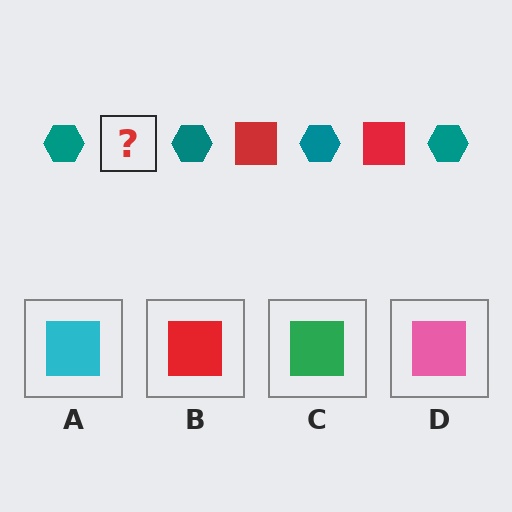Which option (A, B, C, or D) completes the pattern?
B.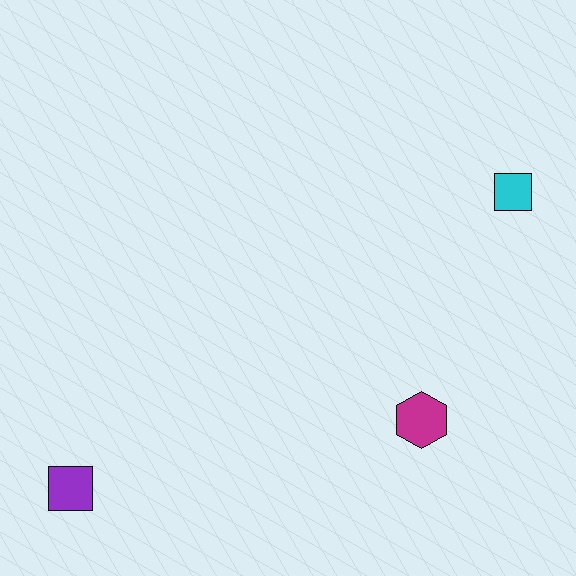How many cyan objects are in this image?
There is 1 cyan object.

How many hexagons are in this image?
There is 1 hexagon.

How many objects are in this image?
There are 3 objects.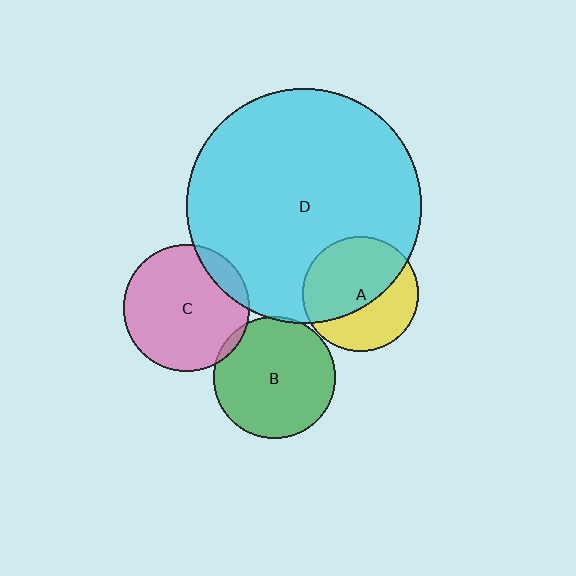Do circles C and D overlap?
Yes.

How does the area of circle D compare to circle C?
Approximately 3.5 times.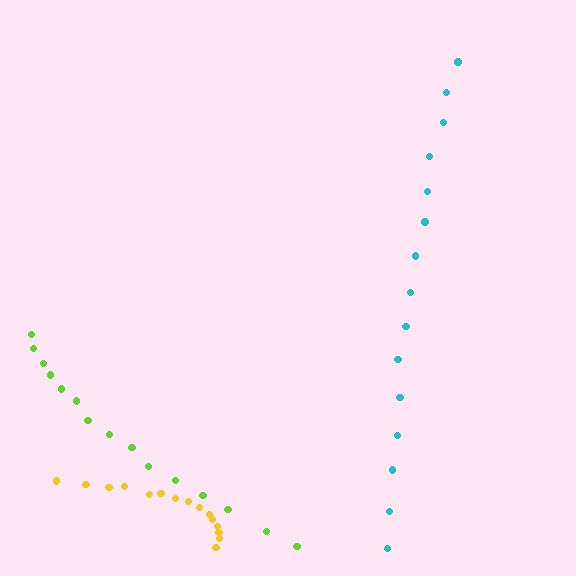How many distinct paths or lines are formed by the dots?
There are 3 distinct paths.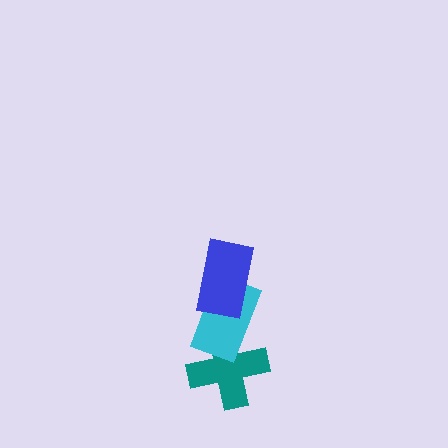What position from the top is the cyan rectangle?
The cyan rectangle is 2nd from the top.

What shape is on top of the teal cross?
The cyan rectangle is on top of the teal cross.